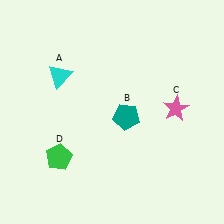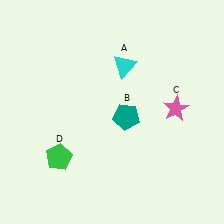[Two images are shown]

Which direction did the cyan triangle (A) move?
The cyan triangle (A) moved right.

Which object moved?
The cyan triangle (A) moved right.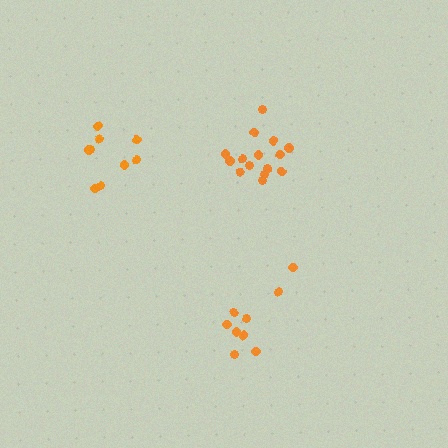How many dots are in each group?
Group 1: 9 dots, Group 2: 9 dots, Group 3: 15 dots (33 total).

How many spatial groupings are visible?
There are 3 spatial groupings.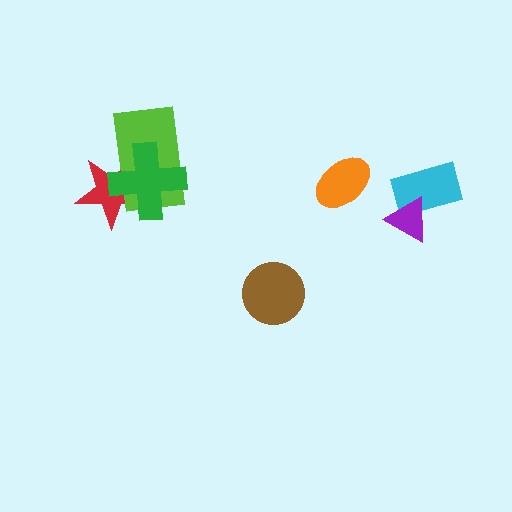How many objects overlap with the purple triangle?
1 object overlaps with the purple triangle.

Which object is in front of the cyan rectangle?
The purple triangle is in front of the cyan rectangle.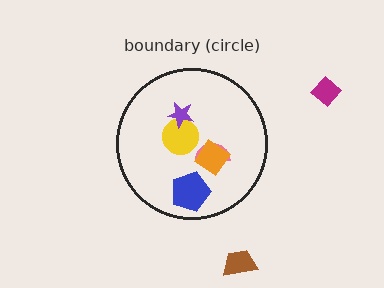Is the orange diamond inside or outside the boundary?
Inside.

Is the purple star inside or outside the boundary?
Inside.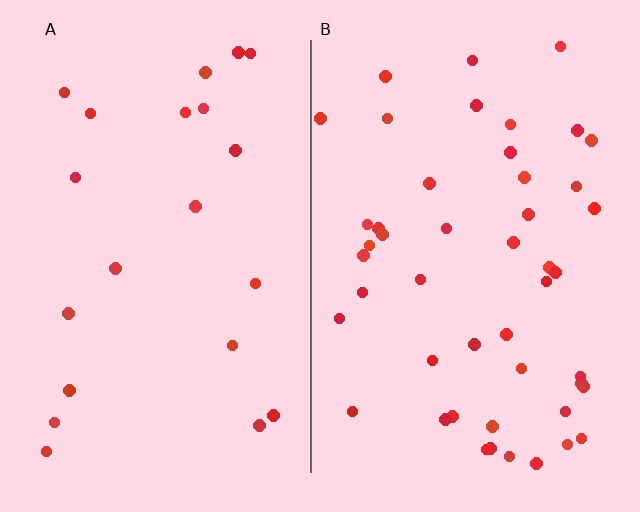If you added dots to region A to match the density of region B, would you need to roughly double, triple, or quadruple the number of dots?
Approximately double.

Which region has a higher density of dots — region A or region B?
B (the right).